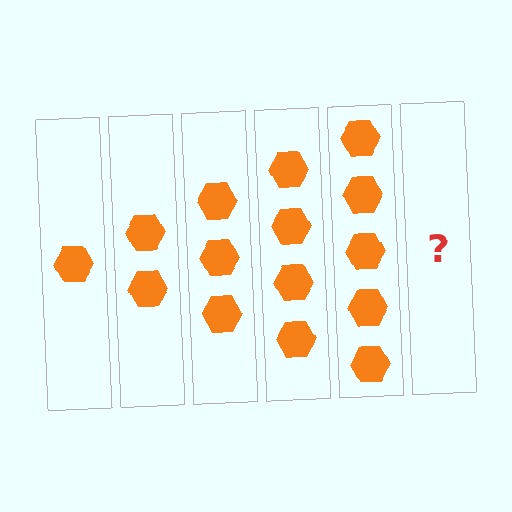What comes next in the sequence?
The next element should be 6 hexagons.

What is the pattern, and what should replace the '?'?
The pattern is that each step adds one more hexagon. The '?' should be 6 hexagons.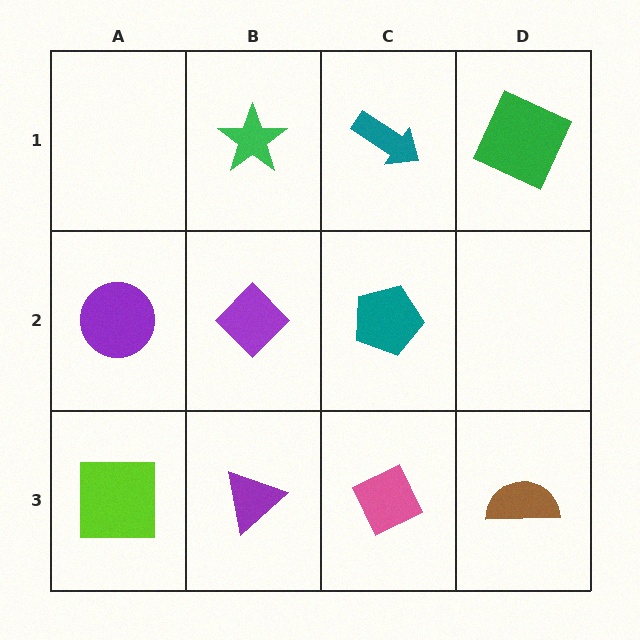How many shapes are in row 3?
4 shapes.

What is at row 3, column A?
A lime square.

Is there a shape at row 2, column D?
No, that cell is empty.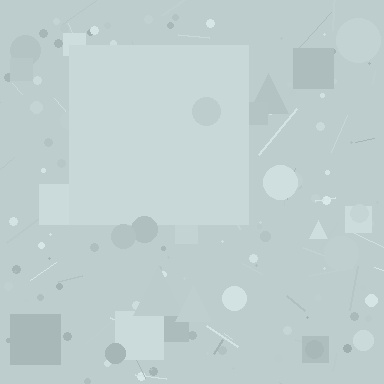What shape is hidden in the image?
A square is hidden in the image.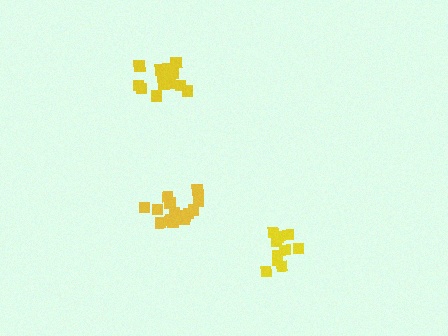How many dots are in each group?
Group 1: 14 dots, Group 2: 15 dots, Group 3: 10 dots (39 total).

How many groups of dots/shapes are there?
There are 3 groups.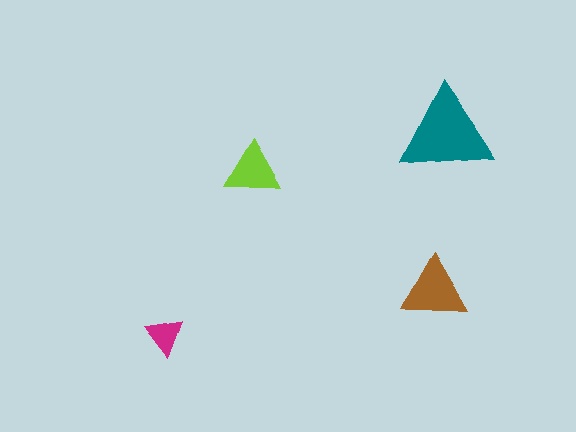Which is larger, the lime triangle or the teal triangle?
The teal one.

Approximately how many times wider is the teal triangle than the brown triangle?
About 1.5 times wider.